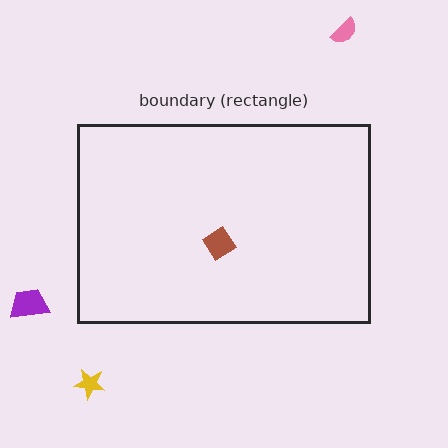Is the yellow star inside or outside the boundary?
Outside.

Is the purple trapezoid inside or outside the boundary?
Outside.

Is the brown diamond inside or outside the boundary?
Inside.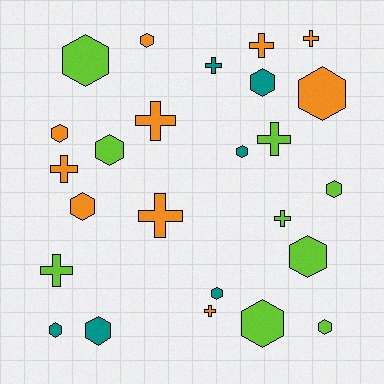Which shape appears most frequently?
Hexagon, with 15 objects.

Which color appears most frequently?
Orange, with 10 objects.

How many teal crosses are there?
There is 1 teal cross.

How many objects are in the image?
There are 25 objects.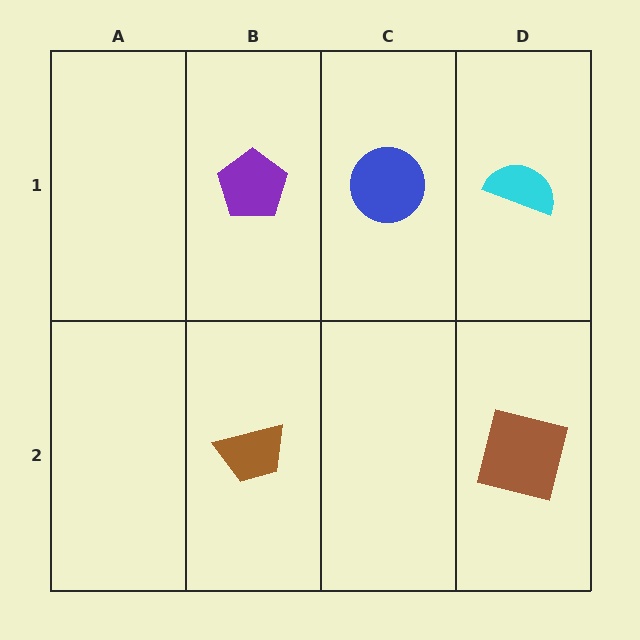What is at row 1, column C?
A blue circle.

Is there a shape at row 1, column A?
No, that cell is empty.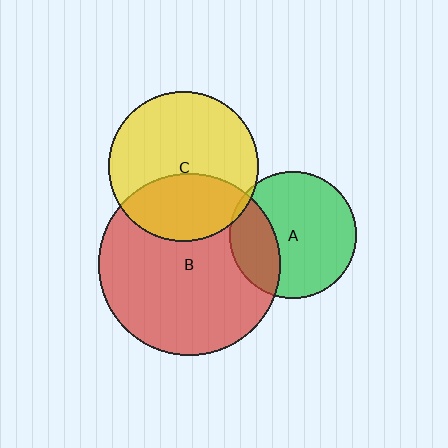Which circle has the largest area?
Circle B (red).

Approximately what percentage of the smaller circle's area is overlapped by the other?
Approximately 5%.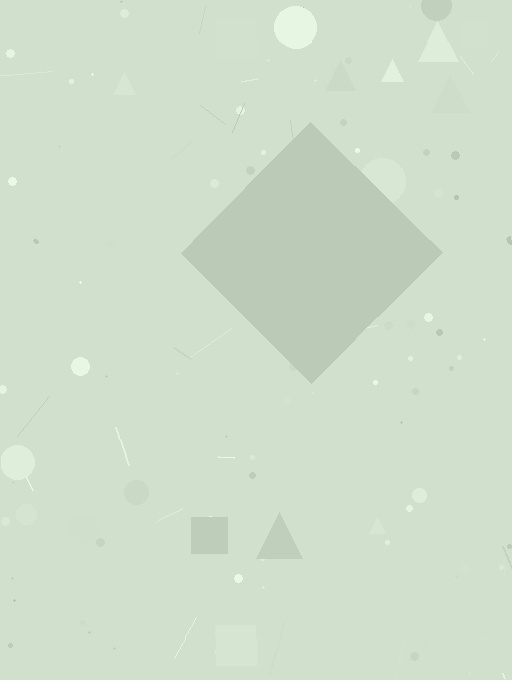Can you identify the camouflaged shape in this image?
The camouflaged shape is a diamond.